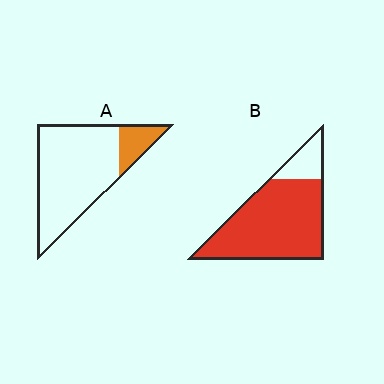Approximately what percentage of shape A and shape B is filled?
A is approximately 15% and B is approximately 85%.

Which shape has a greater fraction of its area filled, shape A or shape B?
Shape B.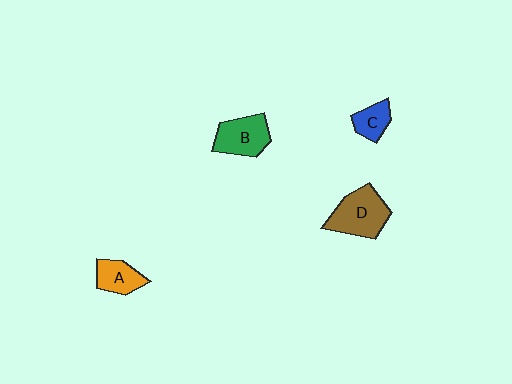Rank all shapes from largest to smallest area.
From largest to smallest: D (brown), B (green), A (orange), C (blue).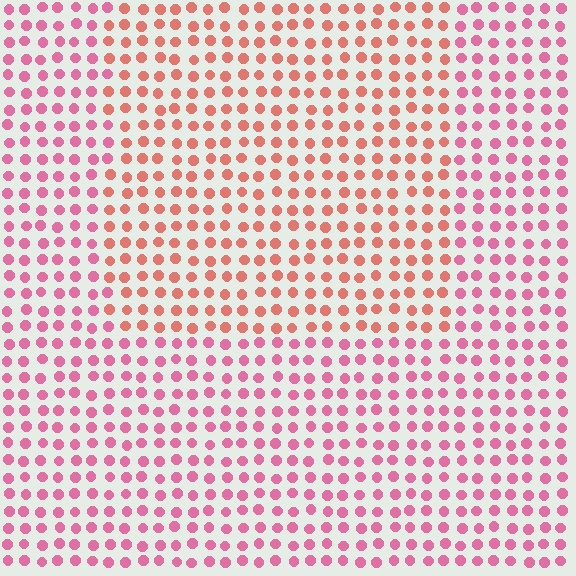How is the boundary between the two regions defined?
The boundary is defined purely by a slight shift in hue (about 32 degrees). Spacing, size, and orientation are identical on both sides.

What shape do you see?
I see a rectangle.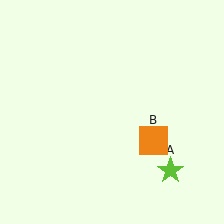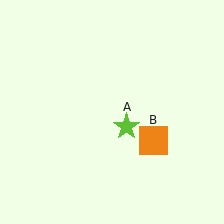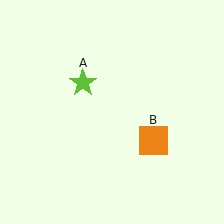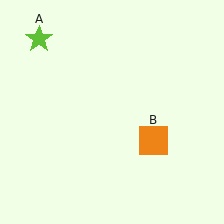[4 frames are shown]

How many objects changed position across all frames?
1 object changed position: lime star (object A).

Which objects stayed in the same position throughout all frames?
Orange square (object B) remained stationary.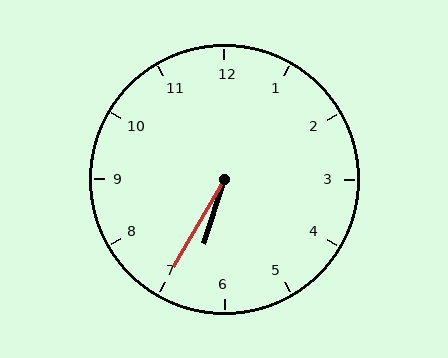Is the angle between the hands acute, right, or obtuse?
It is acute.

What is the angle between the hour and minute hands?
Approximately 12 degrees.